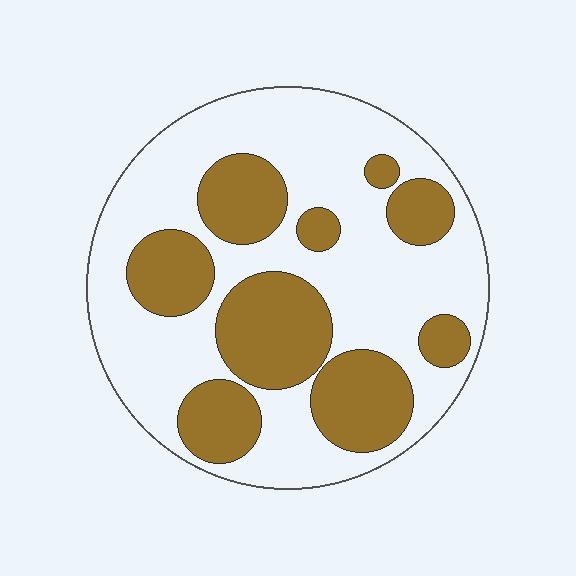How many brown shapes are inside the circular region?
9.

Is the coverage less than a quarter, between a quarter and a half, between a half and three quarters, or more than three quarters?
Between a quarter and a half.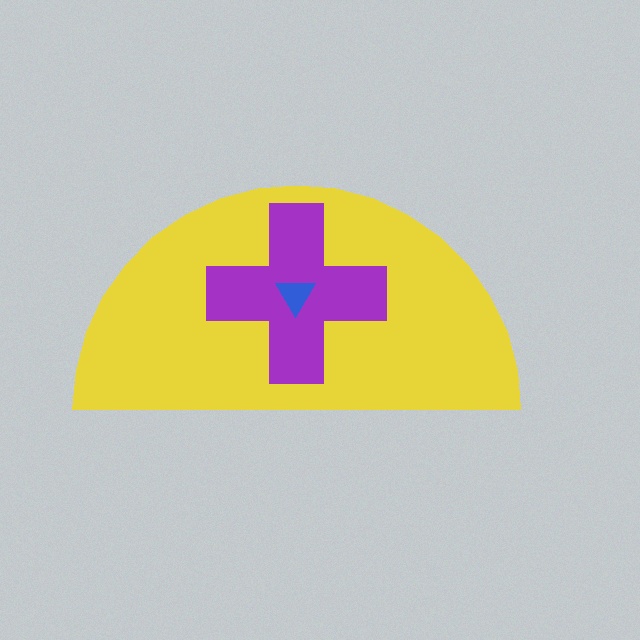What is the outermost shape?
The yellow semicircle.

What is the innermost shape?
The blue triangle.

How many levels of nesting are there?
3.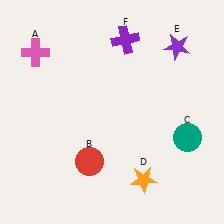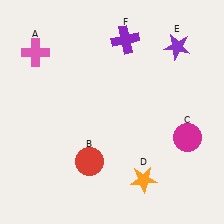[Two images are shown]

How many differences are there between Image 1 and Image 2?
There is 1 difference between the two images.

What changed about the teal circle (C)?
In Image 1, C is teal. In Image 2, it changed to magenta.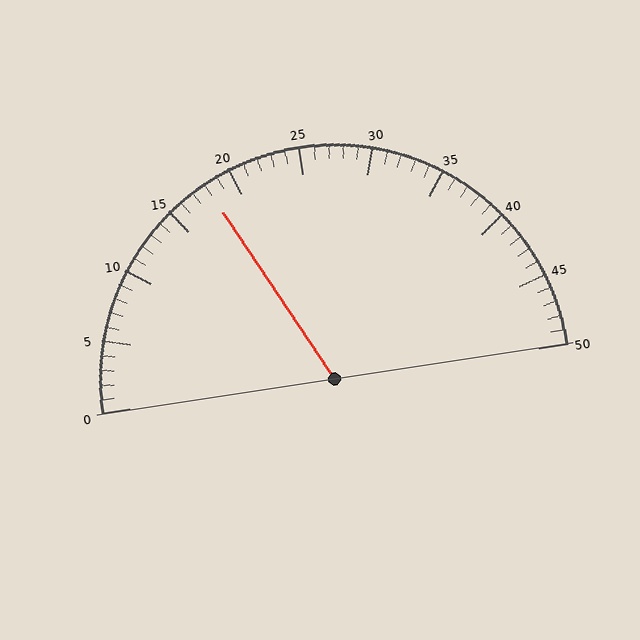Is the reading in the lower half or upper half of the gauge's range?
The reading is in the lower half of the range (0 to 50).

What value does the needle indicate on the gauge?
The needle indicates approximately 18.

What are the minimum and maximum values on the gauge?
The gauge ranges from 0 to 50.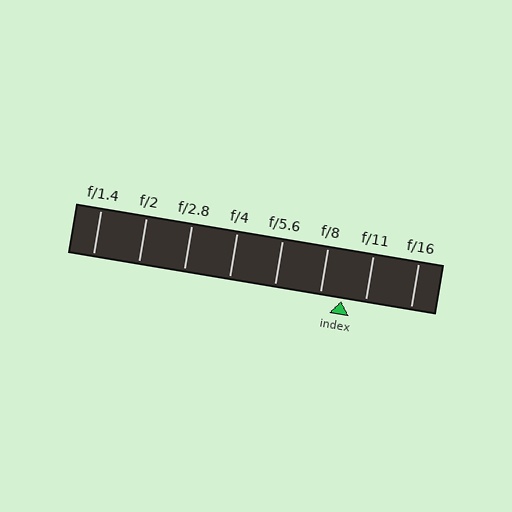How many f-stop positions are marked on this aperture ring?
There are 8 f-stop positions marked.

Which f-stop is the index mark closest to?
The index mark is closest to f/8.